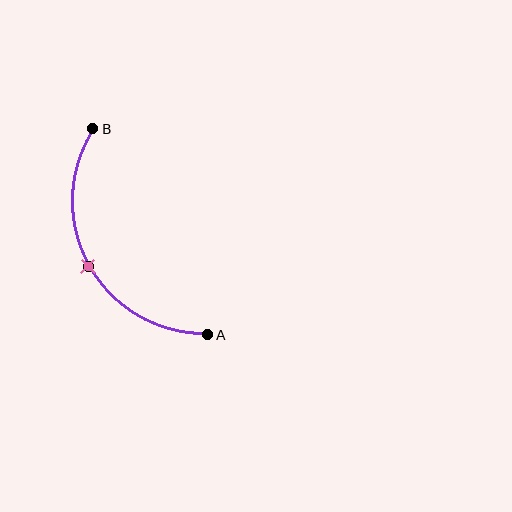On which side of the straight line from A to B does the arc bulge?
The arc bulges to the left of the straight line connecting A and B.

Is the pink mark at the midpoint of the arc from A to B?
Yes. The pink mark lies on the arc at equal arc-length from both A and B — it is the arc midpoint.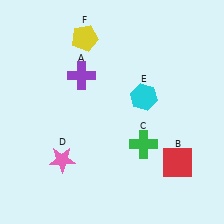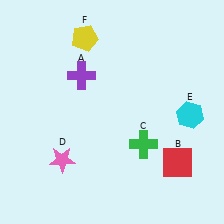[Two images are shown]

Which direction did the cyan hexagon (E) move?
The cyan hexagon (E) moved right.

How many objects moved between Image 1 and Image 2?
1 object moved between the two images.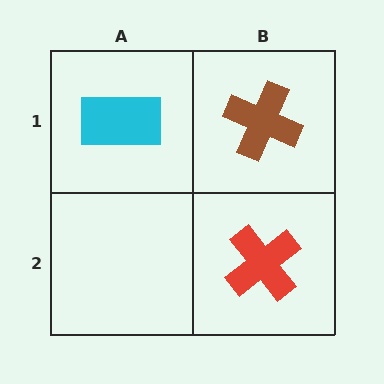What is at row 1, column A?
A cyan rectangle.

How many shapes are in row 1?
2 shapes.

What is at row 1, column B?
A brown cross.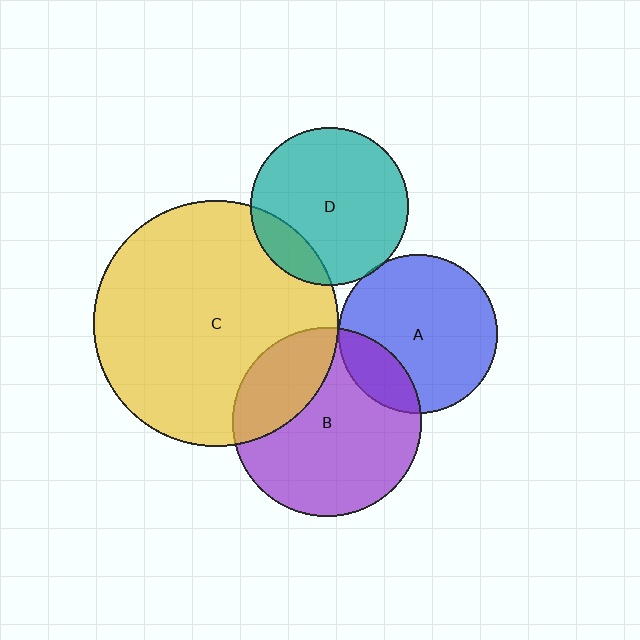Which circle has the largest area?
Circle C (yellow).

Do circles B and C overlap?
Yes.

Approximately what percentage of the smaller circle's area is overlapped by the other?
Approximately 25%.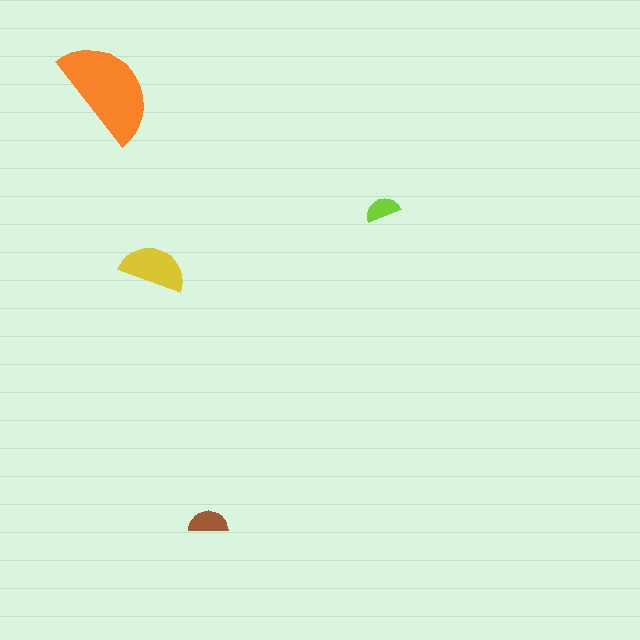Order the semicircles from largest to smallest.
the orange one, the yellow one, the brown one, the lime one.